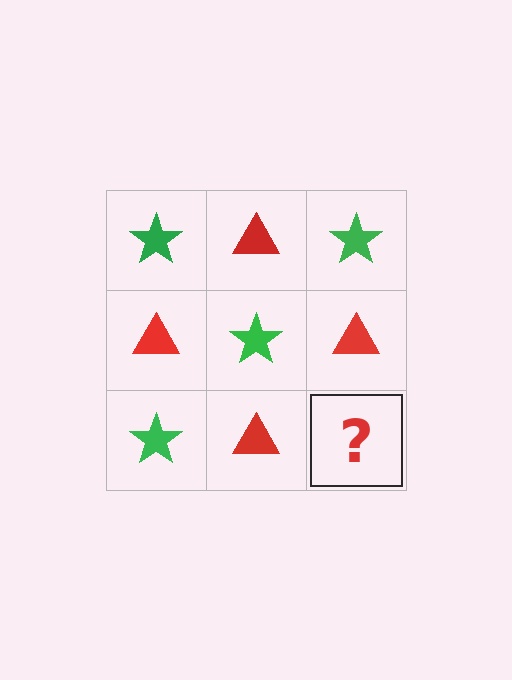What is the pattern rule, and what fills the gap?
The rule is that it alternates green star and red triangle in a checkerboard pattern. The gap should be filled with a green star.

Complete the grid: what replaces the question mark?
The question mark should be replaced with a green star.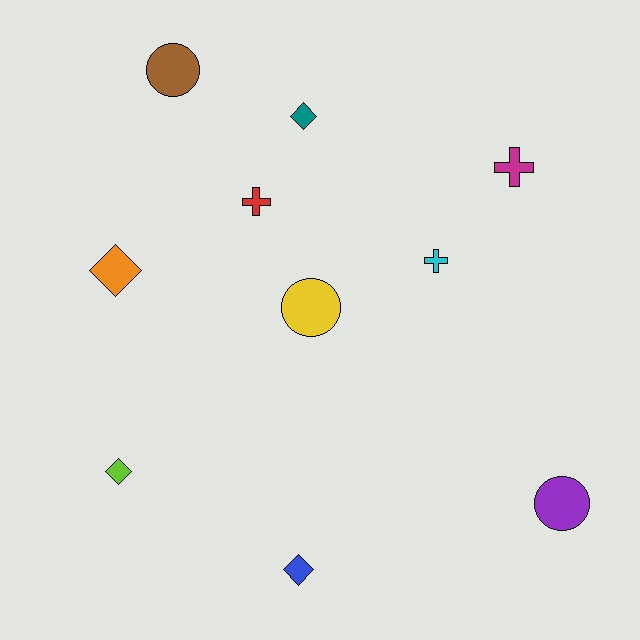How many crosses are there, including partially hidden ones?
There are 3 crosses.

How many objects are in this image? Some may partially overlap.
There are 10 objects.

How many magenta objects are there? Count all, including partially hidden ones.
There is 1 magenta object.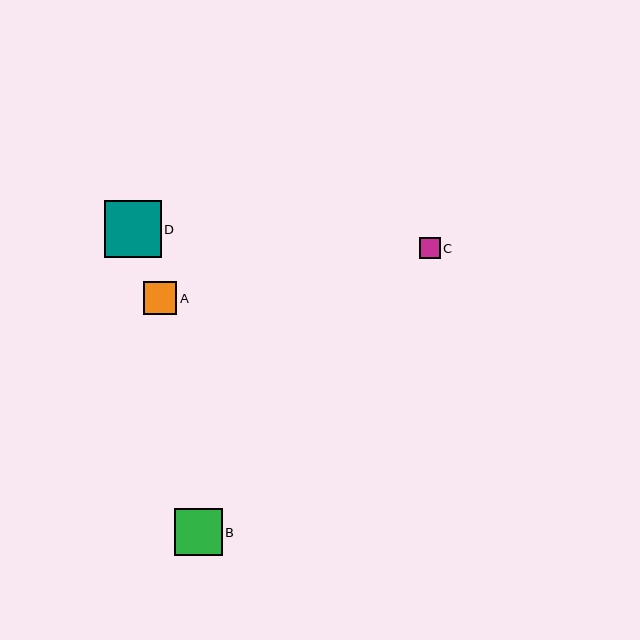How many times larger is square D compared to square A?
Square D is approximately 1.7 times the size of square A.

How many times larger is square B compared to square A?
Square B is approximately 1.5 times the size of square A.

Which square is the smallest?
Square C is the smallest with a size of approximately 21 pixels.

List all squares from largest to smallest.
From largest to smallest: D, B, A, C.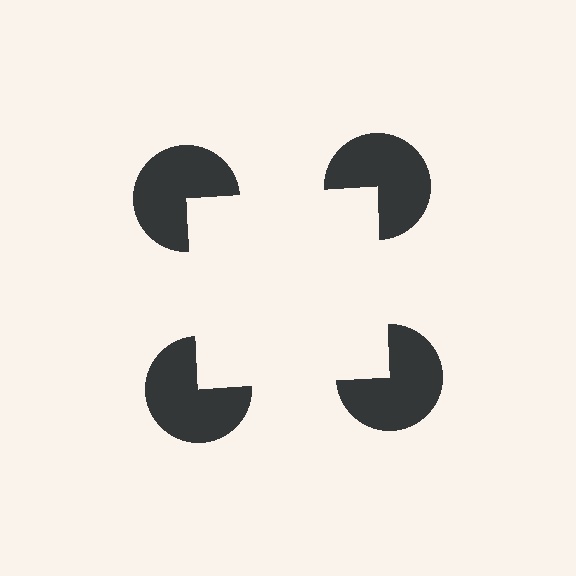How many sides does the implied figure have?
4 sides.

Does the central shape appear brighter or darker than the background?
It typically appears slightly brighter than the background, even though no actual brightness change is drawn.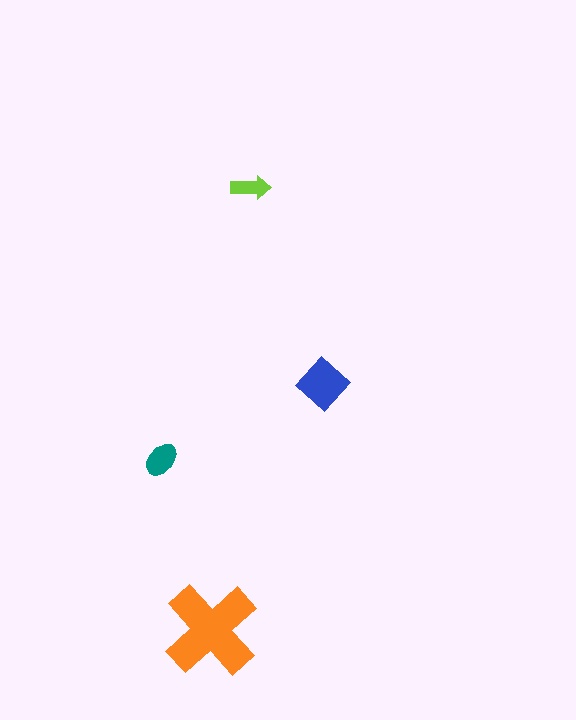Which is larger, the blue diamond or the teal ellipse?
The blue diamond.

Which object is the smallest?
The lime arrow.